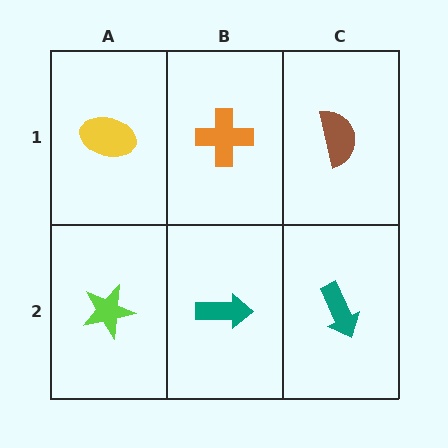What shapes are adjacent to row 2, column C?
A brown semicircle (row 1, column C), a teal arrow (row 2, column B).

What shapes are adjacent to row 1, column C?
A teal arrow (row 2, column C), an orange cross (row 1, column B).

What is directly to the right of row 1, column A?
An orange cross.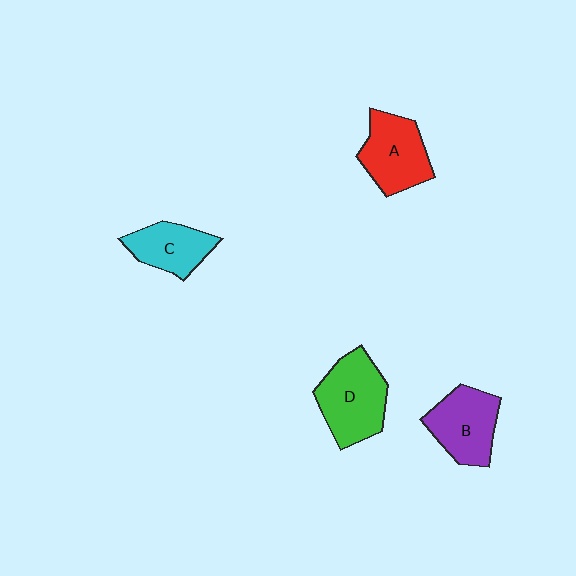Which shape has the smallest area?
Shape C (cyan).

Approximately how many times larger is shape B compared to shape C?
Approximately 1.3 times.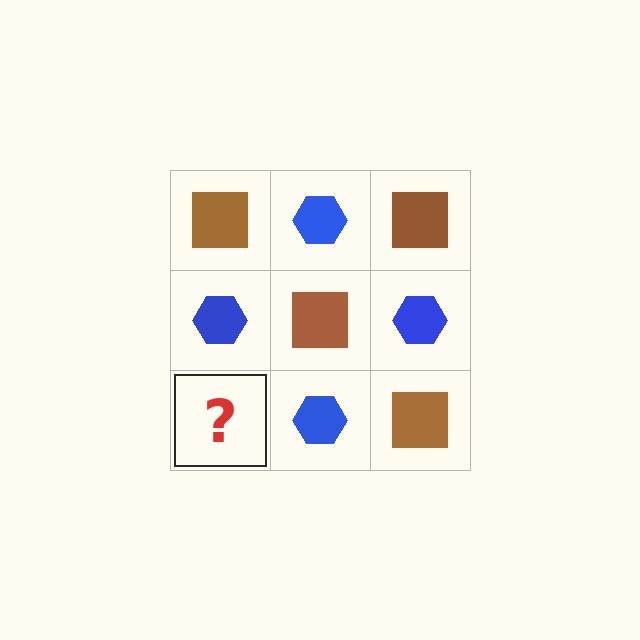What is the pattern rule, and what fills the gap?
The rule is that it alternates brown square and blue hexagon in a checkerboard pattern. The gap should be filled with a brown square.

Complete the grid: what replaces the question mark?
The question mark should be replaced with a brown square.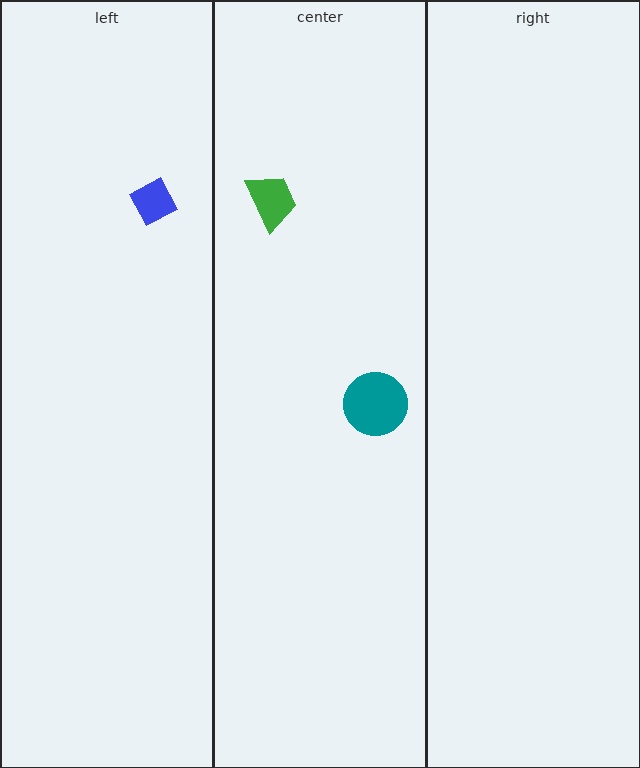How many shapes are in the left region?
1.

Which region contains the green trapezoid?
The center region.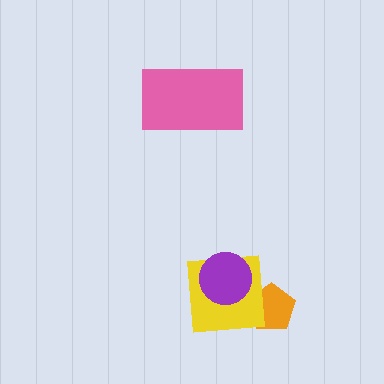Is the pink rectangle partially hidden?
No, no other shape covers it.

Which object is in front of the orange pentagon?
The yellow square is in front of the orange pentagon.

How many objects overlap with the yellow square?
2 objects overlap with the yellow square.